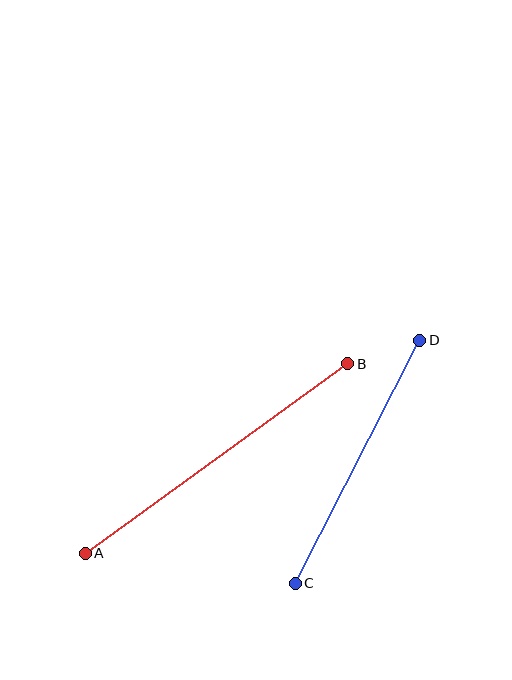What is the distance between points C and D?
The distance is approximately 273 pixels.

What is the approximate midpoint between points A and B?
The midpoint is at approximately (216, 458) pixels.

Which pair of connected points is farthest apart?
Points A and B are farthest apart.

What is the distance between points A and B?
The distance is approximately 324 pixels.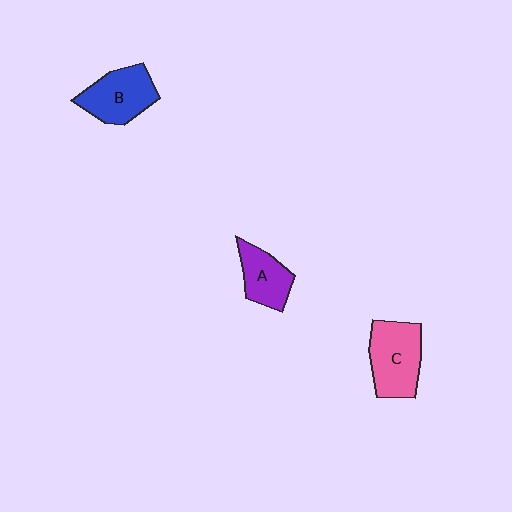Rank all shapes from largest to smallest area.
From largest to smallest: C (pink), B (blue), A (purple).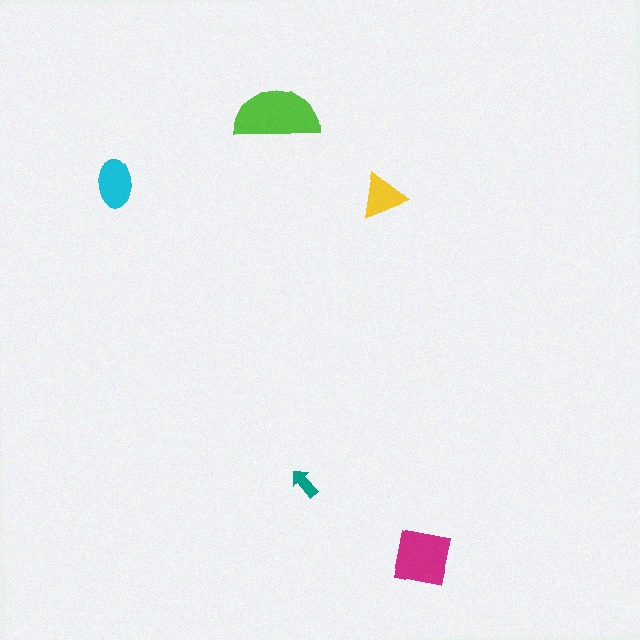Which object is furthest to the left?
The cyan ellipse is leftmost.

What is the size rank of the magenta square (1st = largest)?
2nd.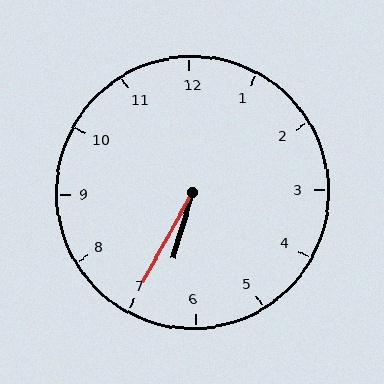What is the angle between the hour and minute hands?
Approximately 12 degrees.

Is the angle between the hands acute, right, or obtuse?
It is acute.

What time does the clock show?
6:35.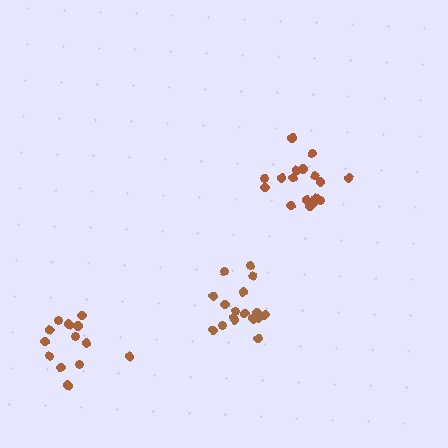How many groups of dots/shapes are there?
There are 3 groups.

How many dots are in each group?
Group 1: 17 dots, Group 2: 17 dots, Group 3: 13 dots (47 total).